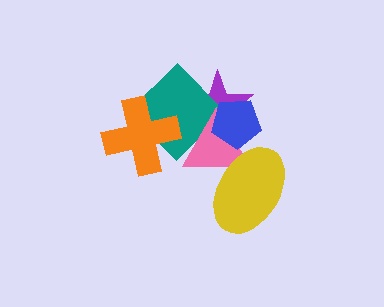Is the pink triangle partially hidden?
Yes, it is partially covered by another shape.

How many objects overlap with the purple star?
3 objects overlap with the purple star.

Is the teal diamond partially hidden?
Yes, it is partially covered by another shape.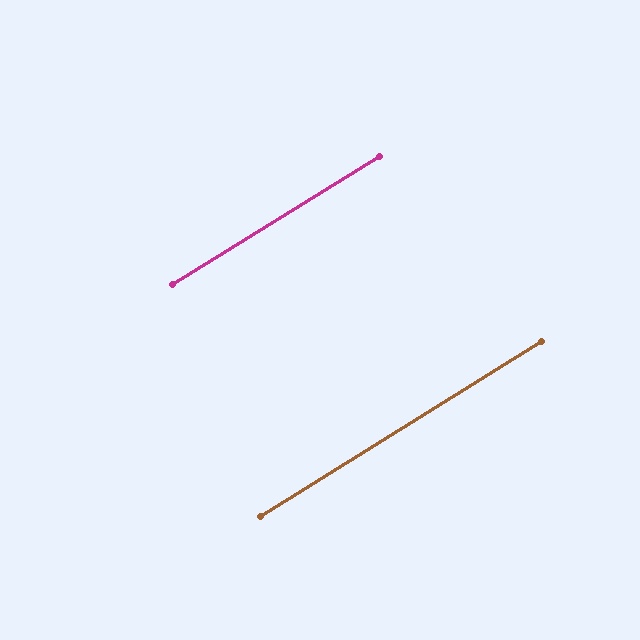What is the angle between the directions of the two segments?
Approximately 0 degrees.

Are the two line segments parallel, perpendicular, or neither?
Parallel — their directions differ by only 0.0°.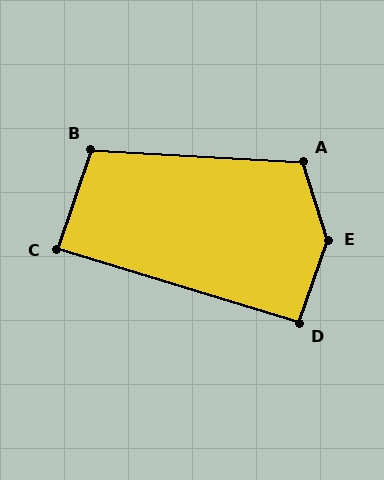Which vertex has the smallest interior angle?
C, at approximately 88 degrees.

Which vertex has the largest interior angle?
E, at approximately 143 degrees.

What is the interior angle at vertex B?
Approximately 106 degrees (obtuse).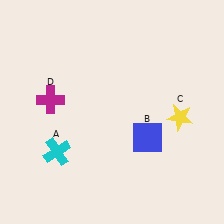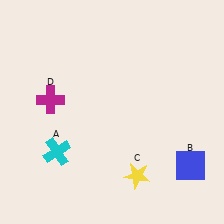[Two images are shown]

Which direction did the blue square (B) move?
The blue square (B) moved right.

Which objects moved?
The objects that moved are: the blue square (B), the yellow star (C).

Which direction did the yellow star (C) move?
The yellow star (C) moved down.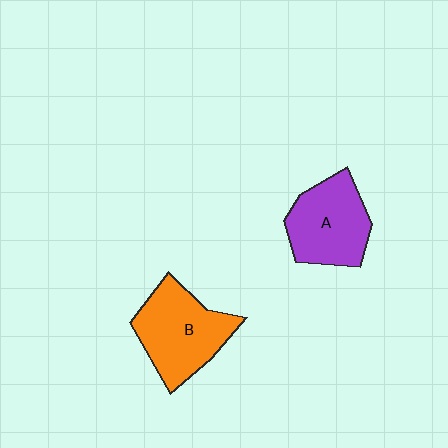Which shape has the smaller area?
Shape A (purple).